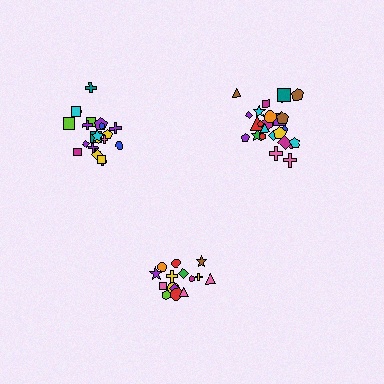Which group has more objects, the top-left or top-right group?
The top-right group.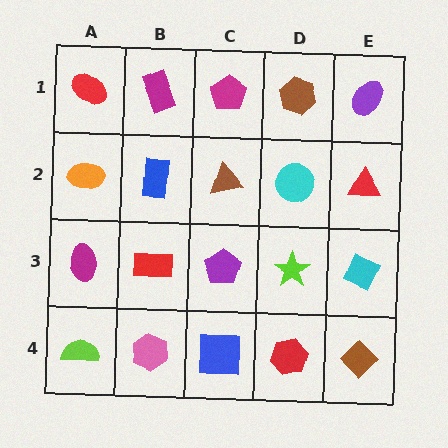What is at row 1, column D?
A brown hexagon.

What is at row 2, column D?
A cyan circle.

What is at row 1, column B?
A magenta rectangle.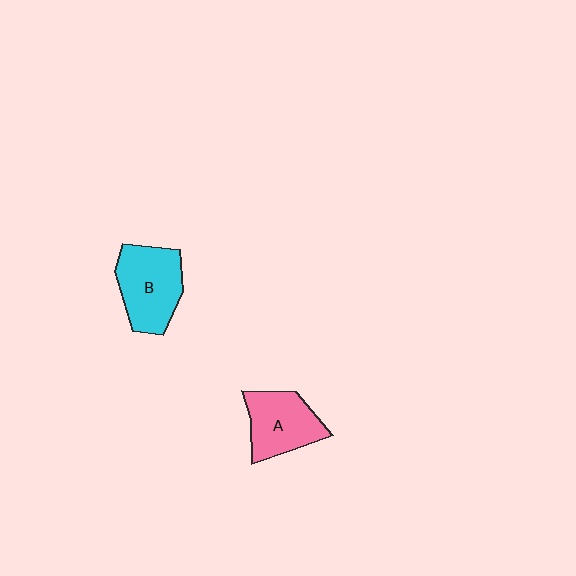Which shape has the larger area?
Shape B (cyan).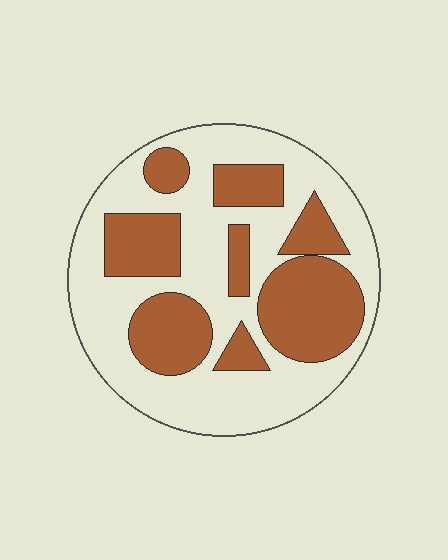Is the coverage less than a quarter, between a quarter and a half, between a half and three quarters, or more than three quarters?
Between a quarter and a half.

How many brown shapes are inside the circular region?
8.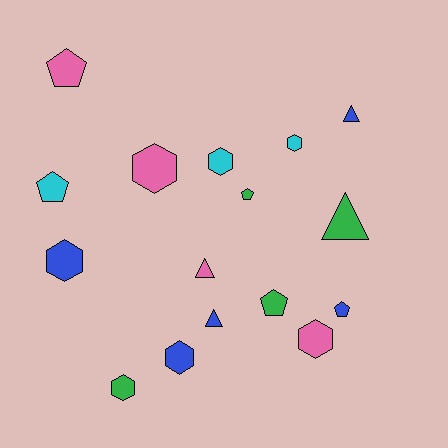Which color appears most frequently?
Blue, with 5 objects.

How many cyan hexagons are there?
There are 2 cyan hexagons.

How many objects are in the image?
There are 16 objects.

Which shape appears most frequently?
Hexagon, with 7 objects.